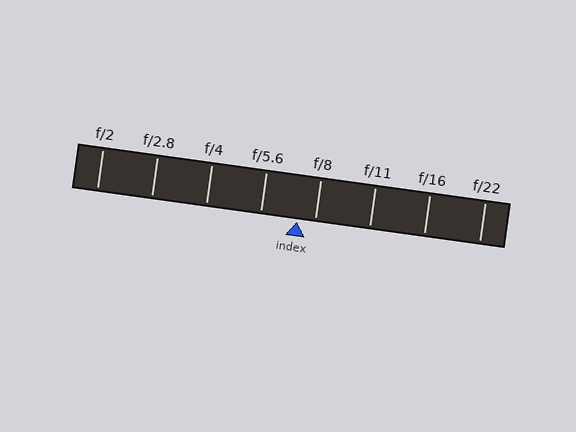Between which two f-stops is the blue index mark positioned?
The index mark is between f/5.6 and f/8.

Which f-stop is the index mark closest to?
The index mark is closest to f/8.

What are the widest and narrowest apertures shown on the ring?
The widest aperture shown is f/2 and the narrowest is f/22.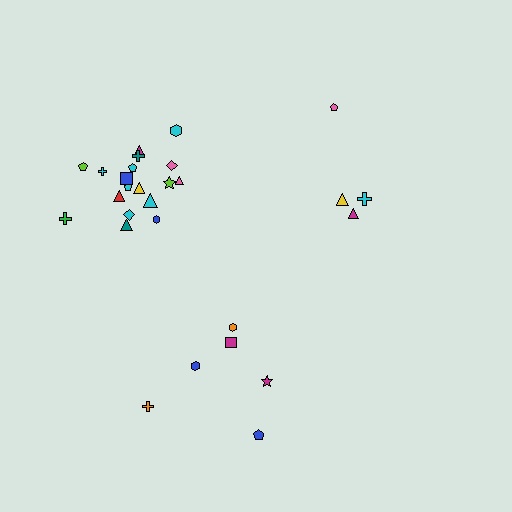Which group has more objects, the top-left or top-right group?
The top-left group.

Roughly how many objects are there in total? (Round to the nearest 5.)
Roughly 30 objects in total.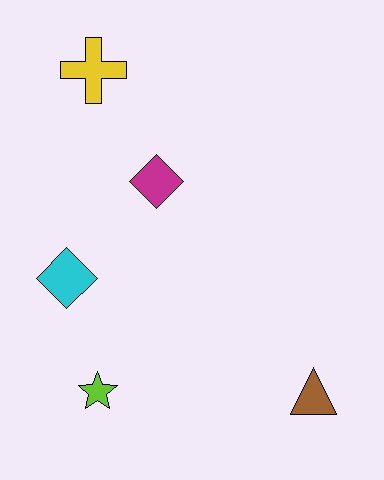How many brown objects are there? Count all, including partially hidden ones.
There is 1 brown object.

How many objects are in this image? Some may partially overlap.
There are 5 objects.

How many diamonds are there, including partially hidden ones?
There are 2 diamonds.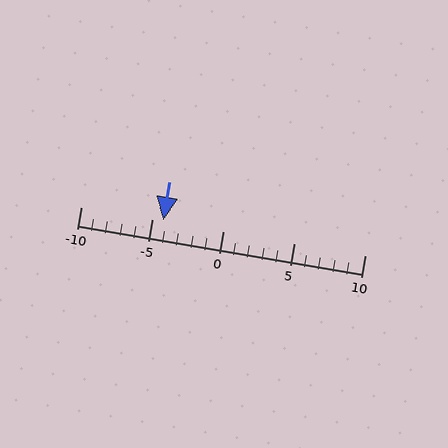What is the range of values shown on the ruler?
The ruler shows values from -10 to 10.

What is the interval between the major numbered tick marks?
The major tick marks are spaced 5 units apart.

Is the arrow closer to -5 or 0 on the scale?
The arrow is closer to -5.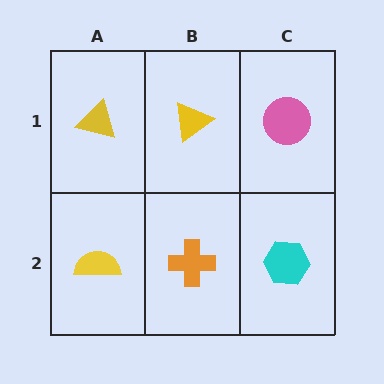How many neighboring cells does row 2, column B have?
3.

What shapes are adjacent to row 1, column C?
A cyan hexagon (row 2, column C), a yellow triangle (row 1, column B).